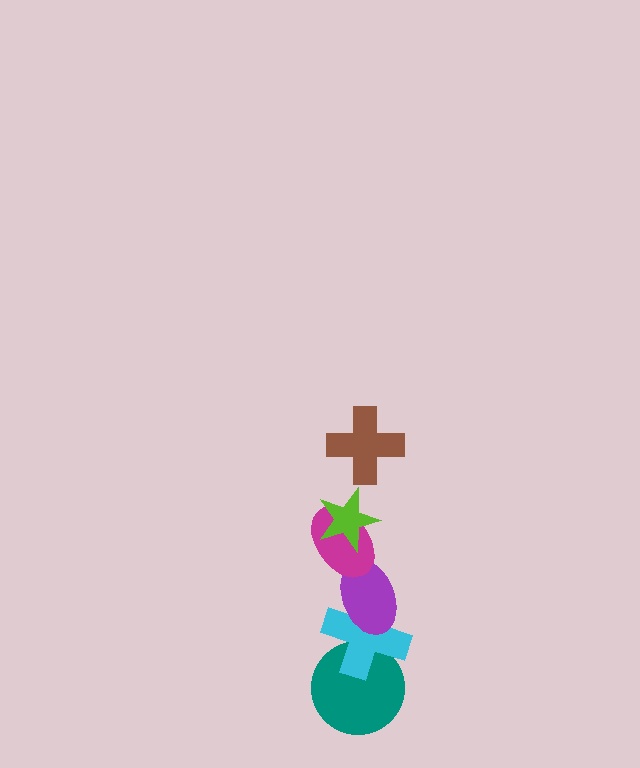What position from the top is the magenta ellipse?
The magenta ellipse is 3rd from the top.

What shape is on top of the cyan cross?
The purple ellipse is on top of the cyan cross.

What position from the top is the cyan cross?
The cyan cross is 5th from the top.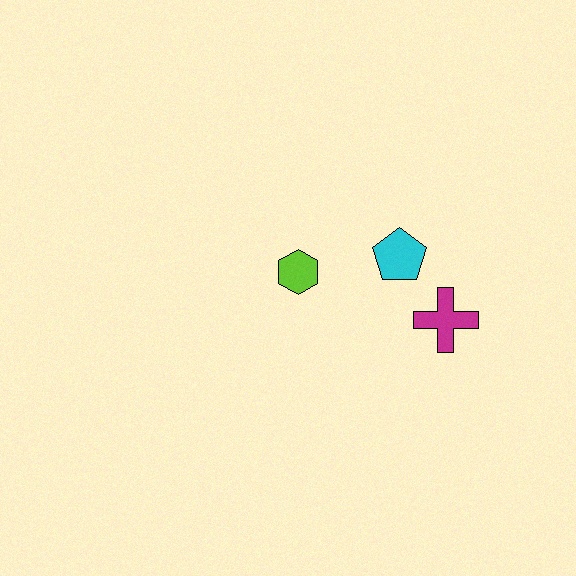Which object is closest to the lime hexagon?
The cyan pentagon is closest to the lime hexagon.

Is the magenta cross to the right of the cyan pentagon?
Yes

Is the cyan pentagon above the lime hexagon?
Yes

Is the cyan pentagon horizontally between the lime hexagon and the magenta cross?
Yes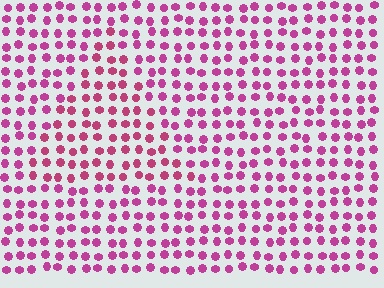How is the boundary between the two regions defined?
The boundary is defined purely by a slight shift in hue (about 16 degrees). Spacing, size, and orientation are identical on both sides.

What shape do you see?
I see a triangle.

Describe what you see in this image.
The image is filled with small magenta elements in a uniform arrangement. A triangle-shaped region is visible where the elements are tinted to a slightly different hue, forming a subtle color boundary.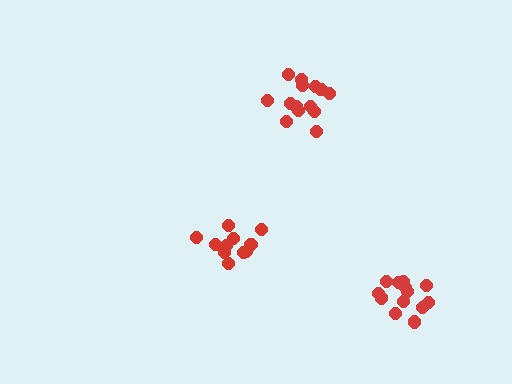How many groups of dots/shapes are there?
There are 3 groups.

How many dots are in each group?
Group 1: 13 dots, Group 2: 16 dots, Group 3: 11 dots (40 total).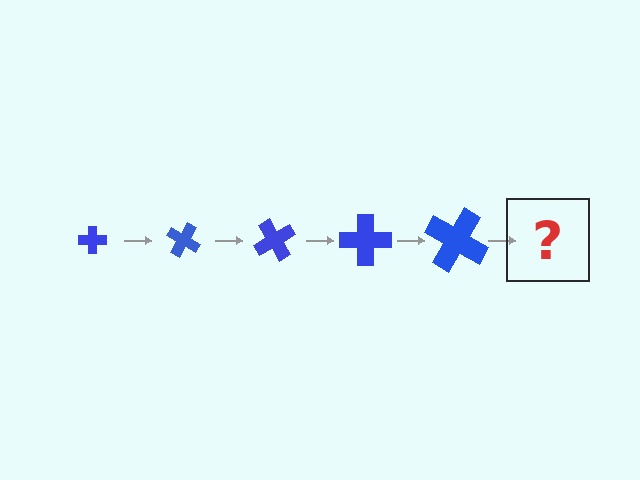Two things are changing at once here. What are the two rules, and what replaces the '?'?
The two rules are that the cross grows larger each step and it rotates 30 degrees each step. The '?' should be a cross, larger than the previous one and rotated 150 degrees from the start.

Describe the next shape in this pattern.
It should be a cross, larger than the previous one and rotated 150 degrees from the start.